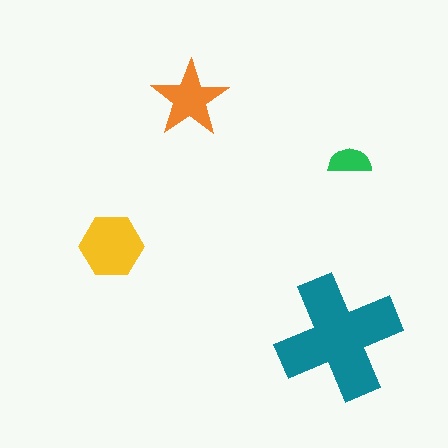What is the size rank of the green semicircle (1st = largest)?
4th.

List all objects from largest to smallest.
The teal cross, the yellow hexagon, the orange star, the green semicircle.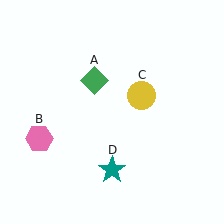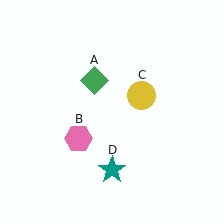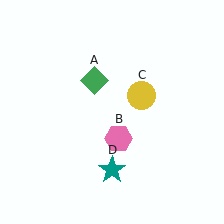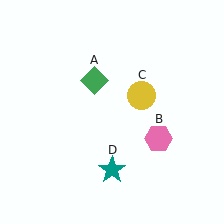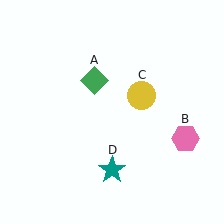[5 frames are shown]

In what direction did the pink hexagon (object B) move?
The pink hexagon (object B) moved right.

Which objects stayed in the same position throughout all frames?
Green diamond (object A) and yellow circle (object C) and teal star (object D) remained stationary.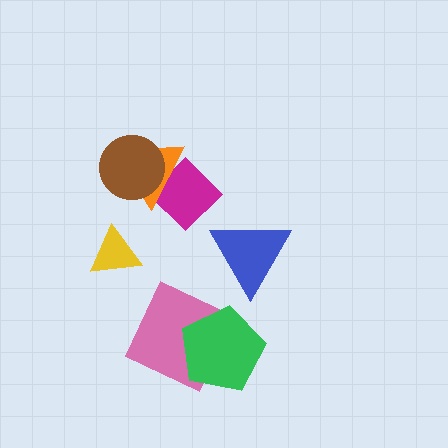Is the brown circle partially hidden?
No, no other shape covers it.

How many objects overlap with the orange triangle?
2 objects overlap with the orange triangle.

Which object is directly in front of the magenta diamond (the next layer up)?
The orange triangle is directly in front of the magenta diamond.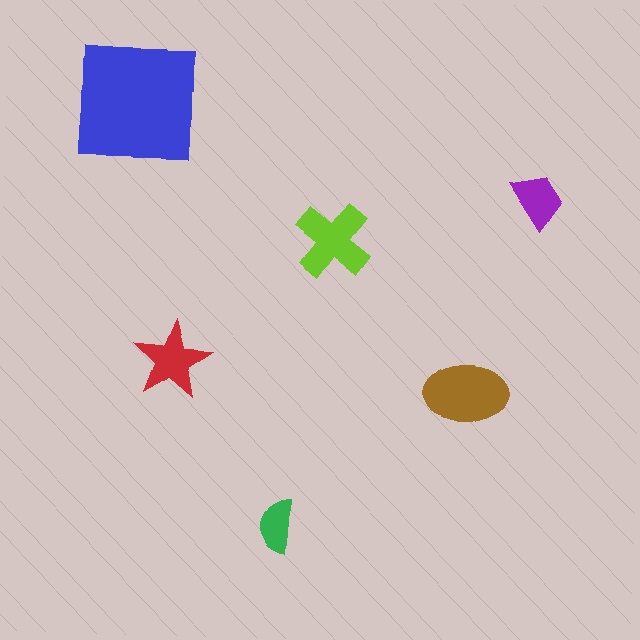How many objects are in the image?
There are 6 objects in the image.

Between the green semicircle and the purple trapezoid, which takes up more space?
The purple trapezoid.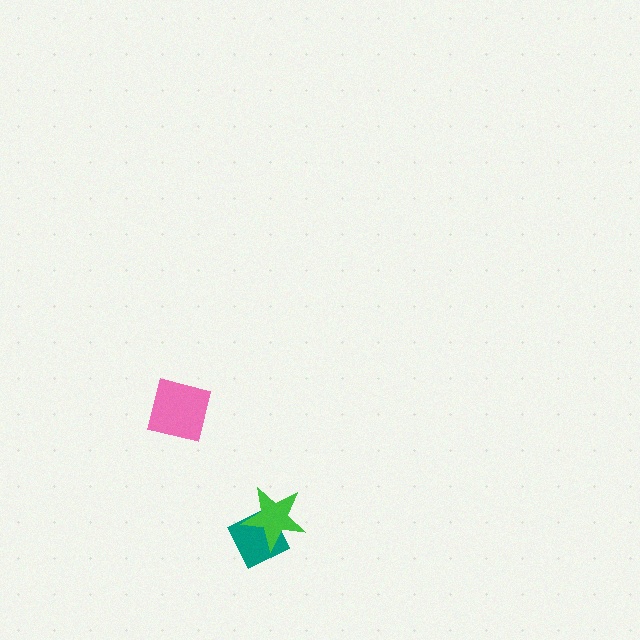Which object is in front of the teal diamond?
The green star is in front of the teal diamond.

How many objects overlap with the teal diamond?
1 object overlaps with the teal diamond.